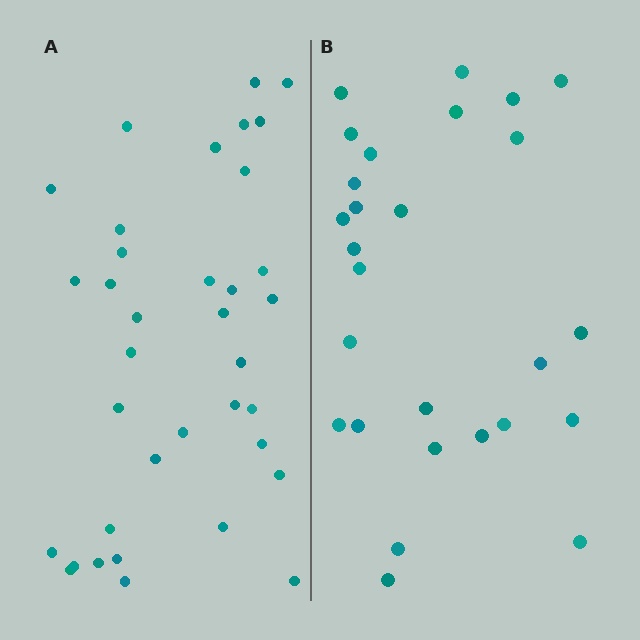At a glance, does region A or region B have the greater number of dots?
Region A (the left region) has more dots.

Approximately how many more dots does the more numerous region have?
Region A has roughly 8 or so more dots than region B.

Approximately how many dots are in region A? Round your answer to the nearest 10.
About 40 dots. (The exact count is 36, which rounds to 40.)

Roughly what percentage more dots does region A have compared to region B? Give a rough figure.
About 35% more.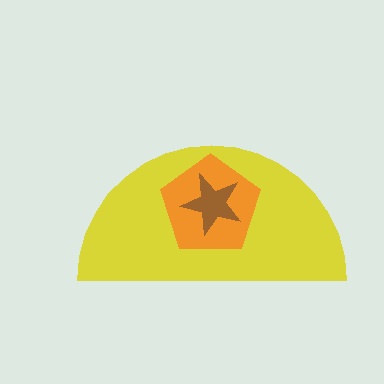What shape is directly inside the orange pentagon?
The brown star.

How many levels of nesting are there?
3.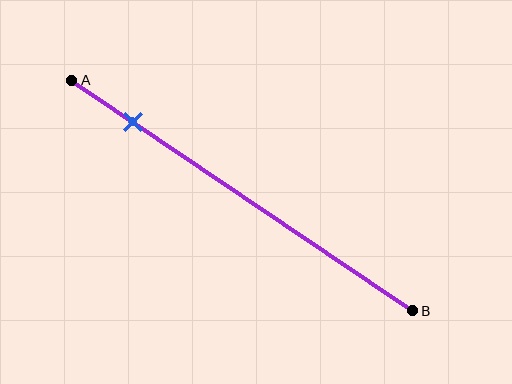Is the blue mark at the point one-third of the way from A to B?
No, the mark is at about 20% from A, not at the 33% one-third point.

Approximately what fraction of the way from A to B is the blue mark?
The blue mark is approximately 20% of the way from A to B.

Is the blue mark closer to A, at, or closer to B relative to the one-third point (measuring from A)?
The blue mark is closer to point A than the one-third point of segment AB.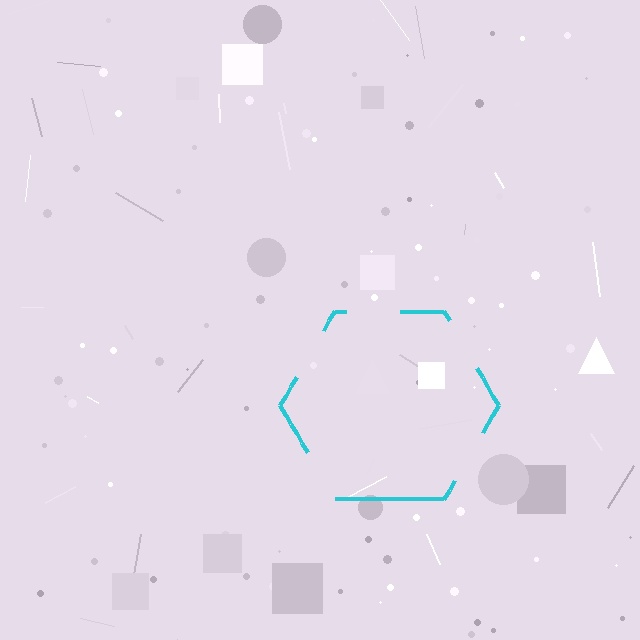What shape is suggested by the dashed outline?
The dashed outline suggests a hexagon.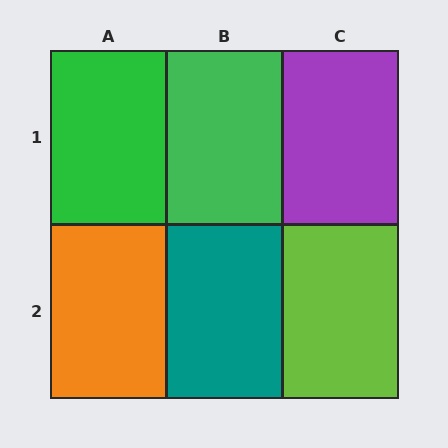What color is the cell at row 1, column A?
Green.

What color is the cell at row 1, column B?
Green.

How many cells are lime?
1 cell is lime.